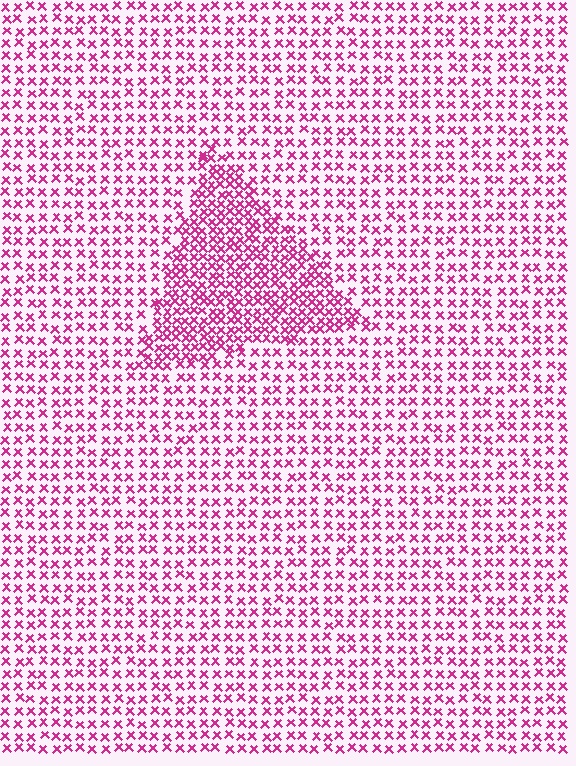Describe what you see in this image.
The image contains small magenta elements arranged at two different densities. A triangle-shaped region is visible where the elements are more densely packed than the surrounding area.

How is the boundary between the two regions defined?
The boundary is defined by a change in element density (approximately 1.9x ratio). All elements are the same color, size, and shape.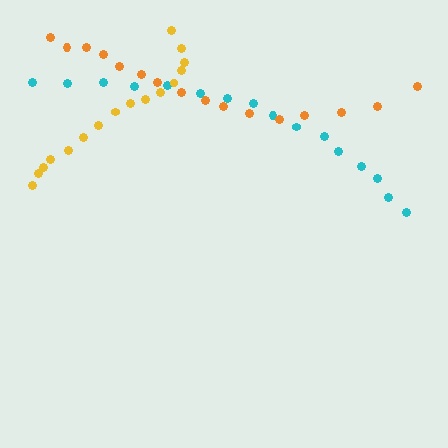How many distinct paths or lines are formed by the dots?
There are 3 distinct paths.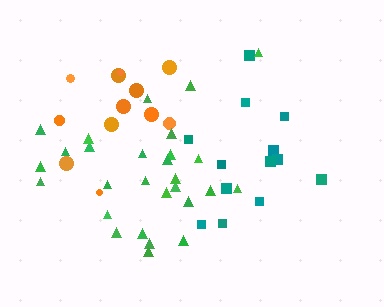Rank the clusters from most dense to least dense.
green, orange, teal.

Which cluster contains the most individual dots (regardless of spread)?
Green (28).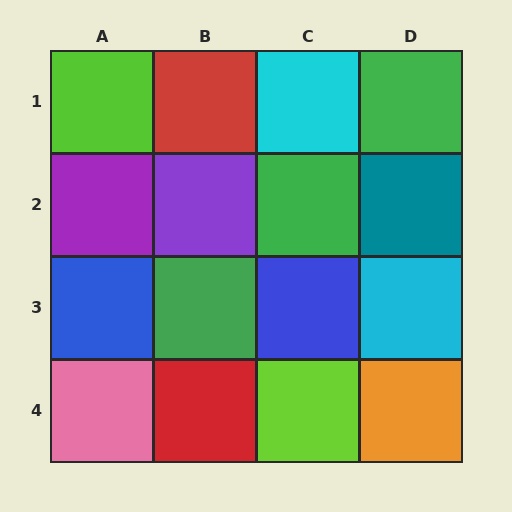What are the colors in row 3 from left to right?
Blue, green, blue, cyan.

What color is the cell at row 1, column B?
Red.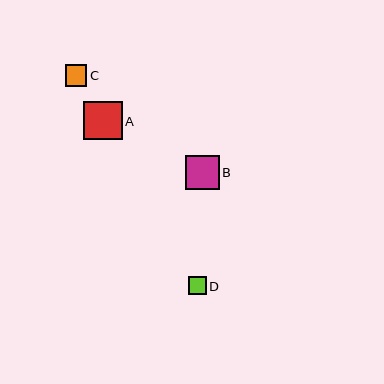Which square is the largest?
Square A is the largest with a size of approximately 38 pixels.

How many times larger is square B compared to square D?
Square B is approximately 1.9 times the size of square D.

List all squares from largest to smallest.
From largest to smallest: A, B, C, D.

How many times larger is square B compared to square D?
Square B is approximately 1.9 times the size of square D.